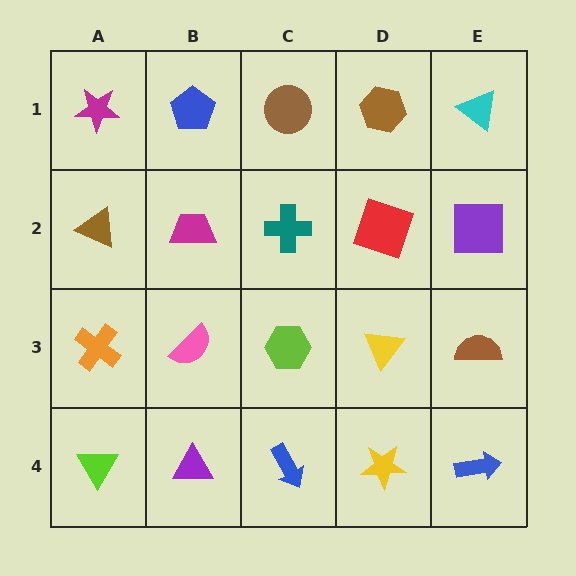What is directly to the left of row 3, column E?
A yellow triangle.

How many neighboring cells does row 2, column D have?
4.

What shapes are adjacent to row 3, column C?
A teal cross (row 2, column C), a blue arrow (row 4, column C), a pink semicircle (row 3, column B), a yellow triangle (row 3, column D).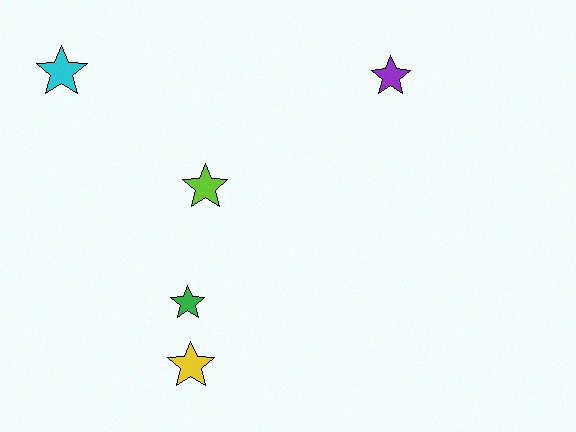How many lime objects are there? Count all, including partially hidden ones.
There is 1 lime object.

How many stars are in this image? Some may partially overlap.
There are 5 stars.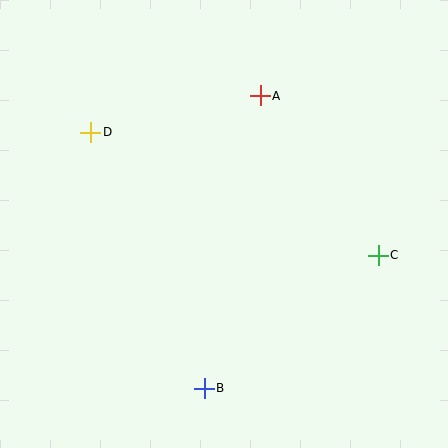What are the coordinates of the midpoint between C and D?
The midpoint between C and D is at (234, 194).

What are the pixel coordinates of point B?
Point B is at (204, 388).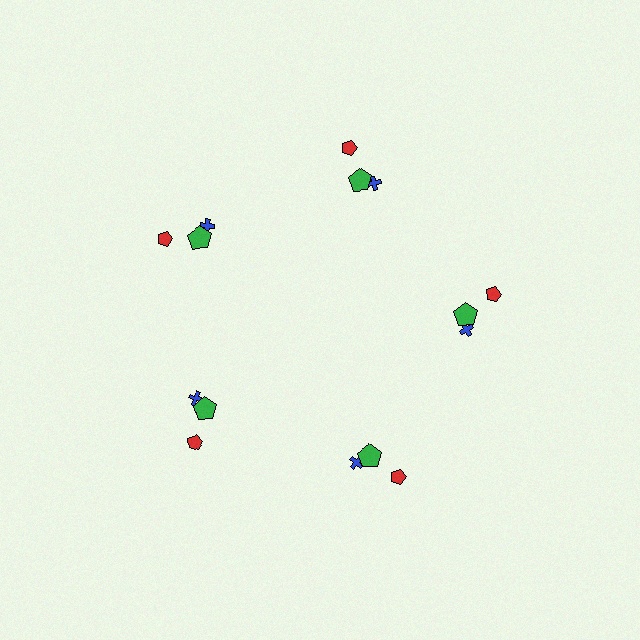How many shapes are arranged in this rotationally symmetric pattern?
There are 15 shapes, arranged in 5 groups of 3.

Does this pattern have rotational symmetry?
Yes, this pattern has 5-fold rotational symmetry. It looks the same after rotating 72 degrees around the center.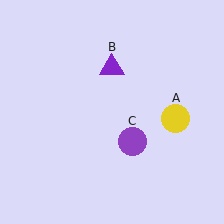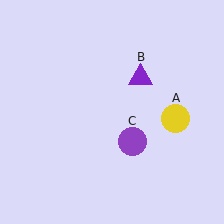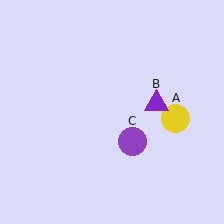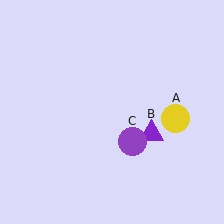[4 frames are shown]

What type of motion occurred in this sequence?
The purple triangle (object B) rotated clockwise around the center of the scene.